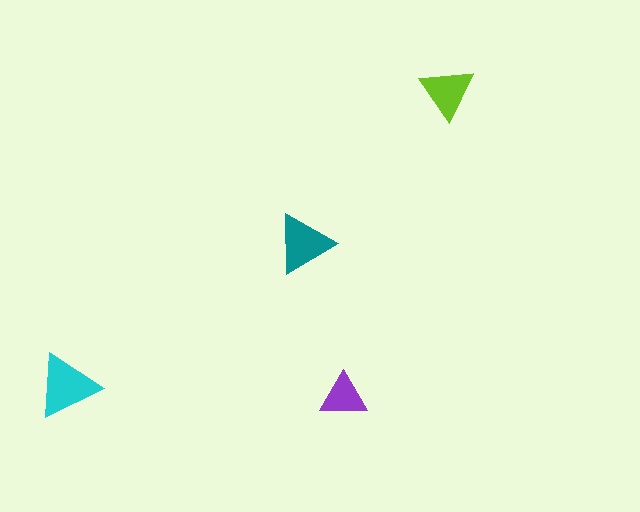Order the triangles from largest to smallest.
the cyan one, the teal one, the lime one, the purple one.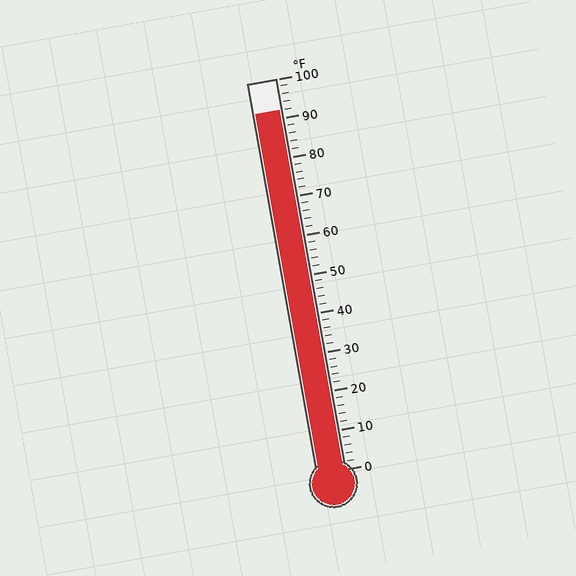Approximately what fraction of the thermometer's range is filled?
The thermometer is filled to approximately 90% of its range.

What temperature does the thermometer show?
The thermometer shows approximately 92°F.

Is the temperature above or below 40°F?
The temperature is above 40°F.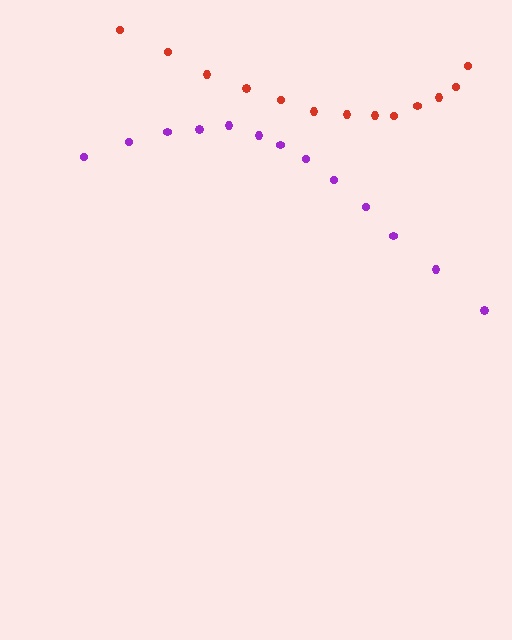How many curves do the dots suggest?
There are 2 distinct paths.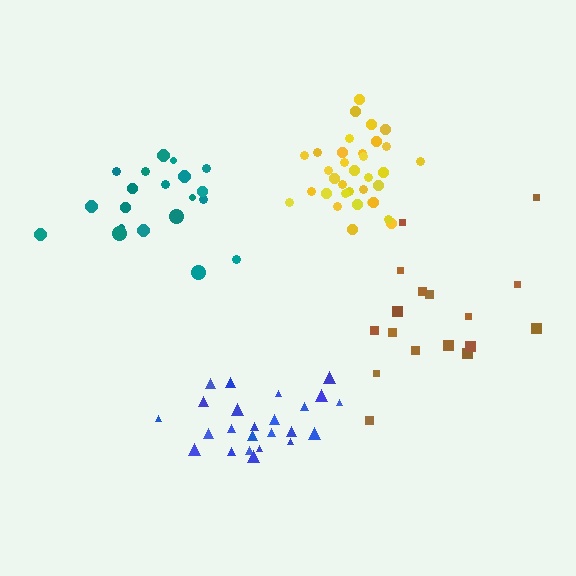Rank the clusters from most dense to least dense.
yellow, blue, teal, brown.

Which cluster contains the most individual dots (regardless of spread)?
Yellow (34).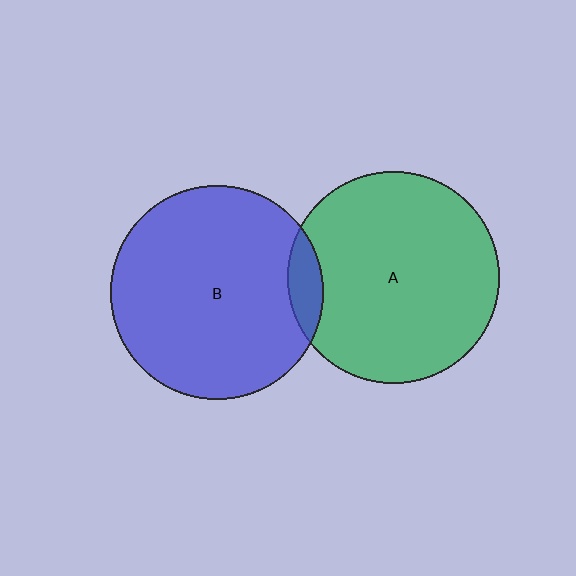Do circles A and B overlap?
Yes.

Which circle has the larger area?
Circle B (blue).